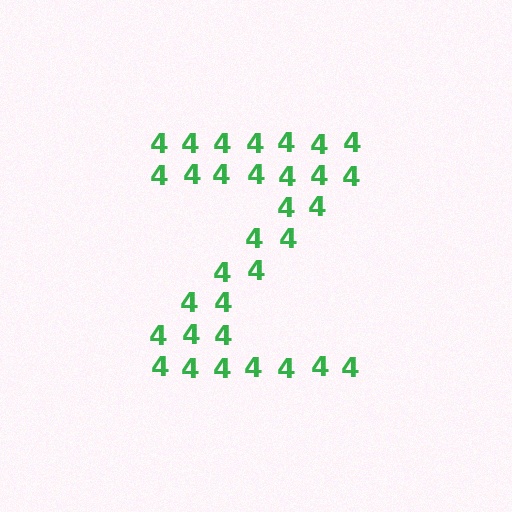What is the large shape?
The large shape is the letter Z.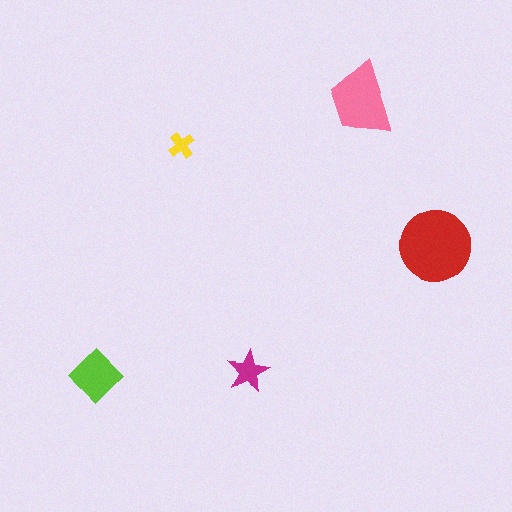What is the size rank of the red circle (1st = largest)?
1st.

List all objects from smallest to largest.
The yellow cross, the magenta star, the lime diamond, the pink trapezoid, the red circle.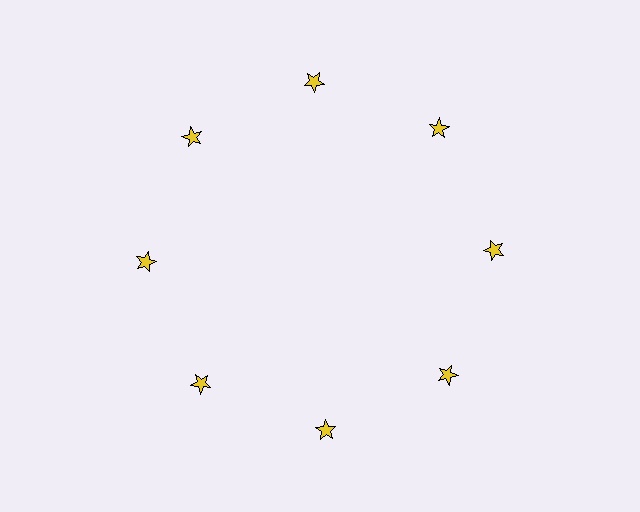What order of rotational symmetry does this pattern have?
This pattern has 8-fold rotational symmetry.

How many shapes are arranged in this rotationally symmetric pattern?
There are 8 shapes, arranged in 8 groups of 1.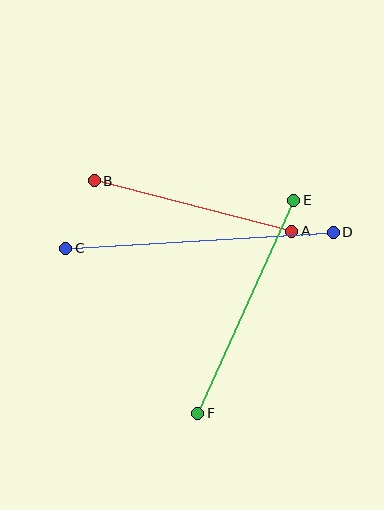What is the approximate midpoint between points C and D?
The midpoint is at approximately (199, 240) pixels.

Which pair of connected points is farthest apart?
Points C and D are farthest apart.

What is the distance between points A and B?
The distance is approximately 204 pixels.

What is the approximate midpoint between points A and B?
The midpoint is at approximately (193, 206) pixels.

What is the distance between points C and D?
The distance is approximately 268 pixels.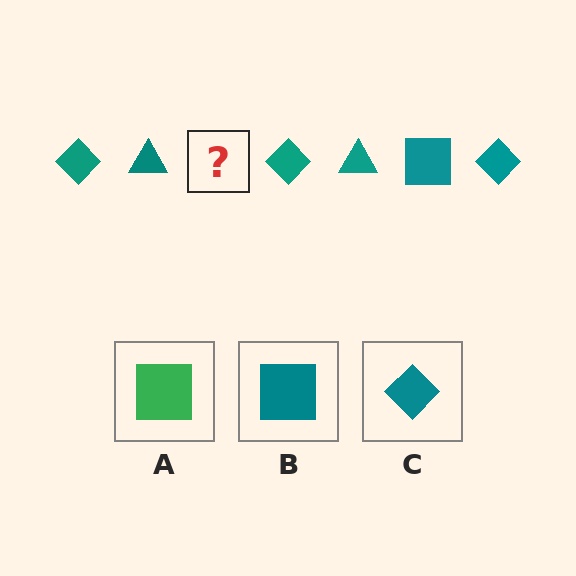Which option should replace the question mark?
Option B.